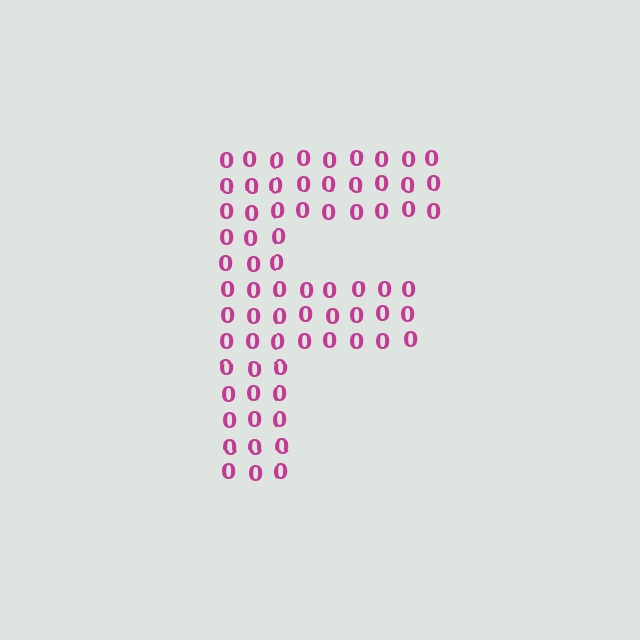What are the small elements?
The small elements are digit 0's.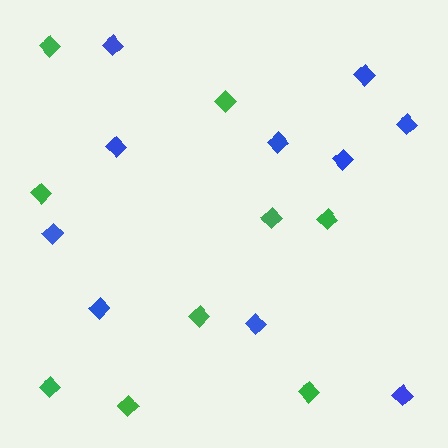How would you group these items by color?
There are 2 groups: one group of blue diamonds (10) and one group of green diamonds (9).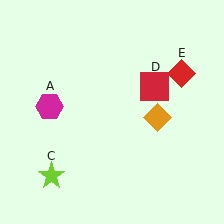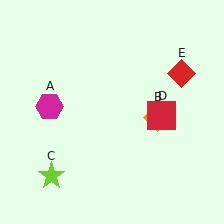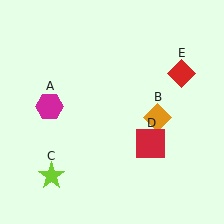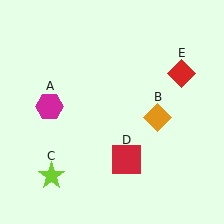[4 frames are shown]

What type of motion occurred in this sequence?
The red square (object D) rotated clockwise around the center of the scene.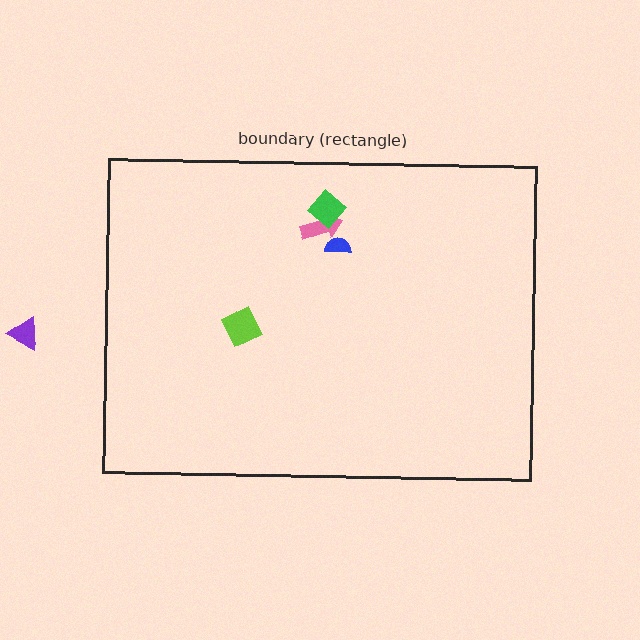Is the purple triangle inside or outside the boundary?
Outside.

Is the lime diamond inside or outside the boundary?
Inside.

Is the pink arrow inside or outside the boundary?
Inside.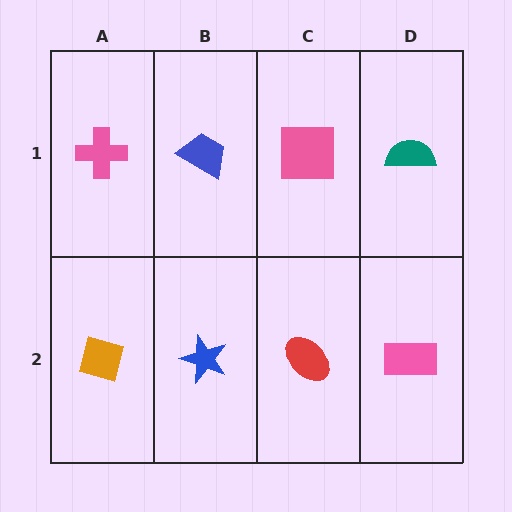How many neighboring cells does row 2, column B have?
3.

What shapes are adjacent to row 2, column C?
A pink square (row 1, column C), a blue star (row 2, column B), a pink rectangle (row 2, column D).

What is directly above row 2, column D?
A teal semicircle.